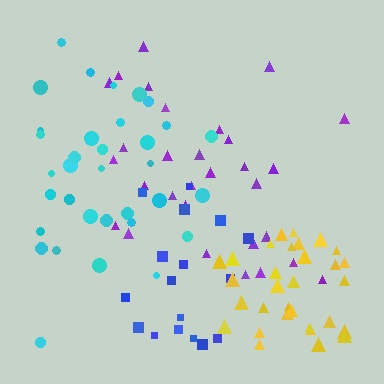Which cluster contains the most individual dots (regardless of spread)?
Cyan (35).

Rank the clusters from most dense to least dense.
yellow, cyan, purple, blue.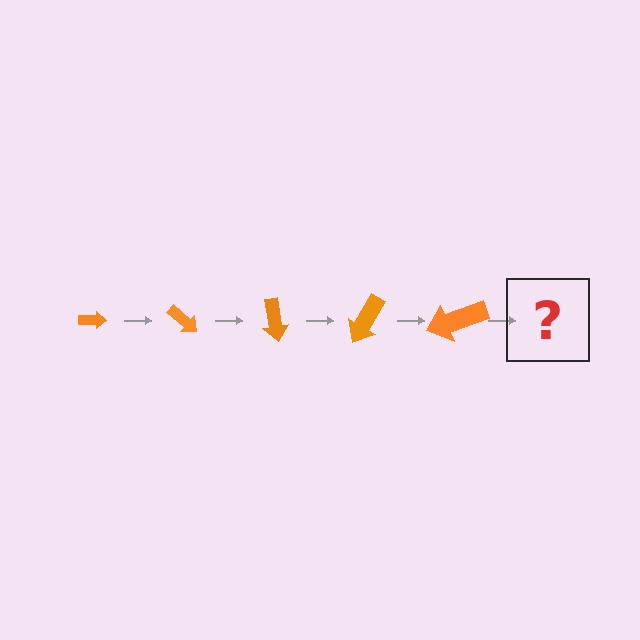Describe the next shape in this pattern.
It should be an arrow, larger than the previous one and rotated 200 degrees from the start.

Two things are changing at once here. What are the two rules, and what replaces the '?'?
The two rules are that the arrow grows larger each step and it rotates 40 degrees each step. The '?' should be an arrow, larger than the previous one and rotated 200 degrees from the start.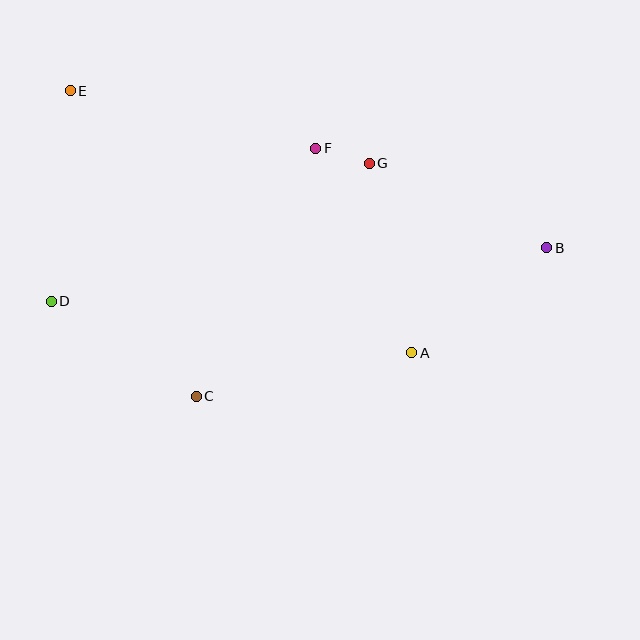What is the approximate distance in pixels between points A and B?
The distance between A and B is approximately 171 pixels.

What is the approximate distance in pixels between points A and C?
The distance between A and C is approximately 219 pixels.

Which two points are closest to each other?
Points F and G are closest to each other.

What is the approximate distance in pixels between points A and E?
The distance between A and E is approximately 430 pixels.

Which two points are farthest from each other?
Points B and E are farthest from each other.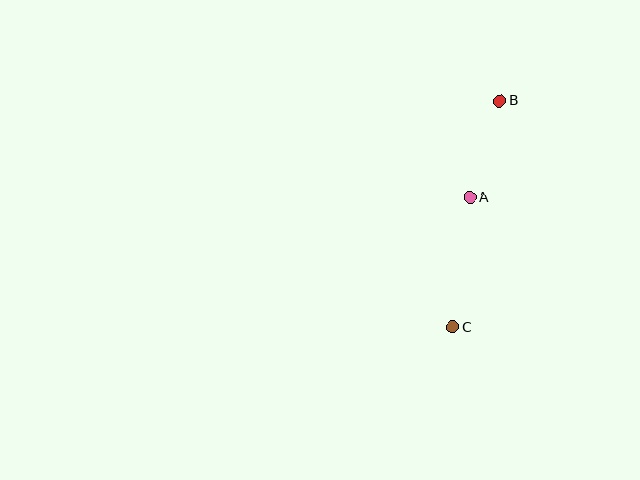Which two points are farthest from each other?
Points B and C are farthest from each other.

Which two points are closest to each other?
Points A and B are closest to each other.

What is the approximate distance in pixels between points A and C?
The distance between A and C is approximately 131 pixels.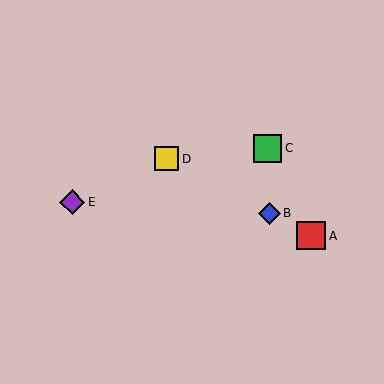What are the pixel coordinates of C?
Object C is at (267, 148).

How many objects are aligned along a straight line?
3 objects (A, B, D) are aligned along a straight line.